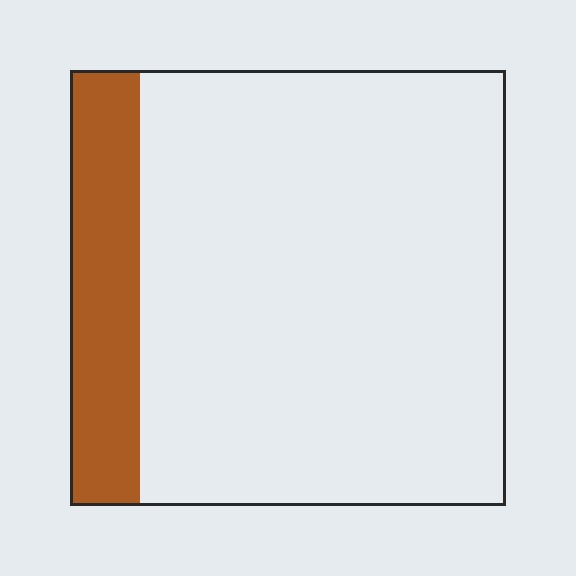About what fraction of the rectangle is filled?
About one sixth (1/6).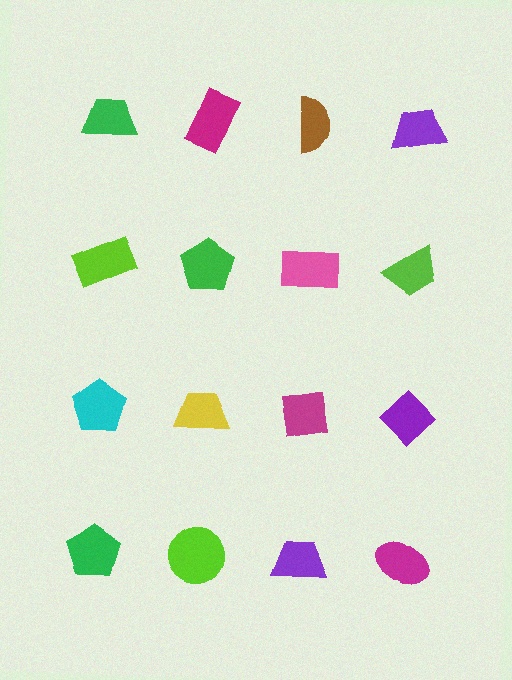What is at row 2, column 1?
A lime rectangle.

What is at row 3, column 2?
A yellow trapezoid.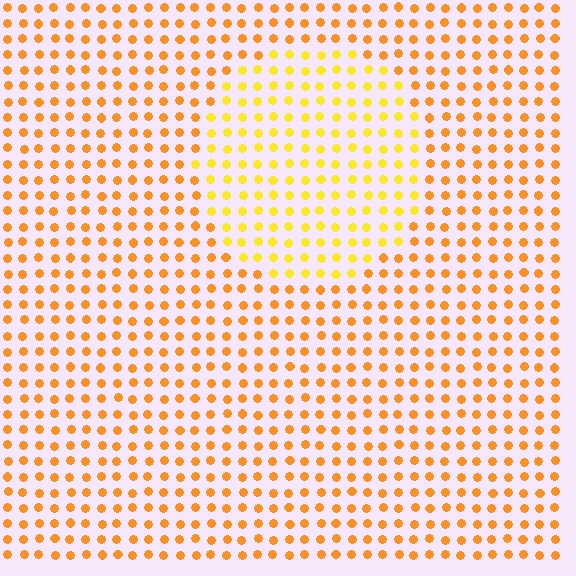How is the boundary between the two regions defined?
The boundary is defined purely by a slight shift in hue (about 25 degrees). Spacing, size, and orientation are identical on both sides.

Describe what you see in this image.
The image is filled with small orange elements in a uniform arrangement. A circle-shaped region is visible where the elements are tinted to a slightly different hue, forming a subtle color boundary.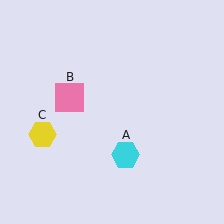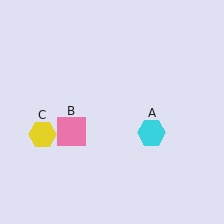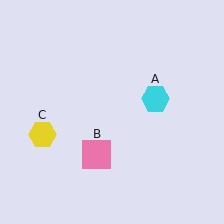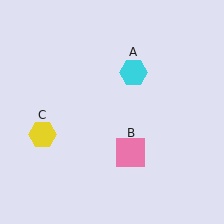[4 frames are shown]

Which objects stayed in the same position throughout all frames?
Yellow hexagon (object C) remained stationary.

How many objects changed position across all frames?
2 objects changed position: cyan hexagon (object A), pink square (object B).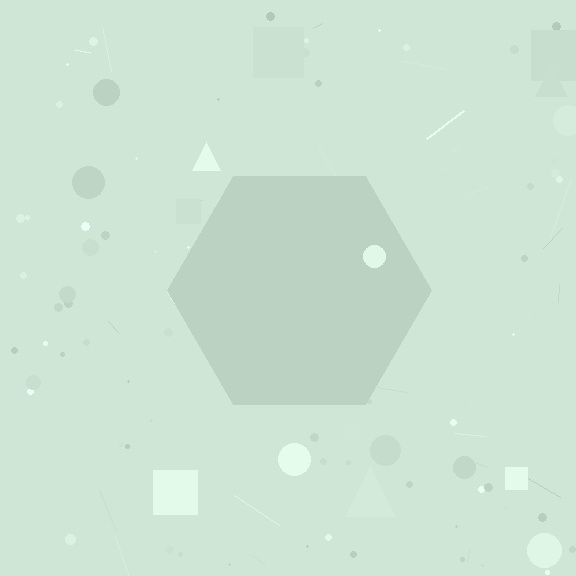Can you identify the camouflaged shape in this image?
The camouflaged shape is a hexagon.